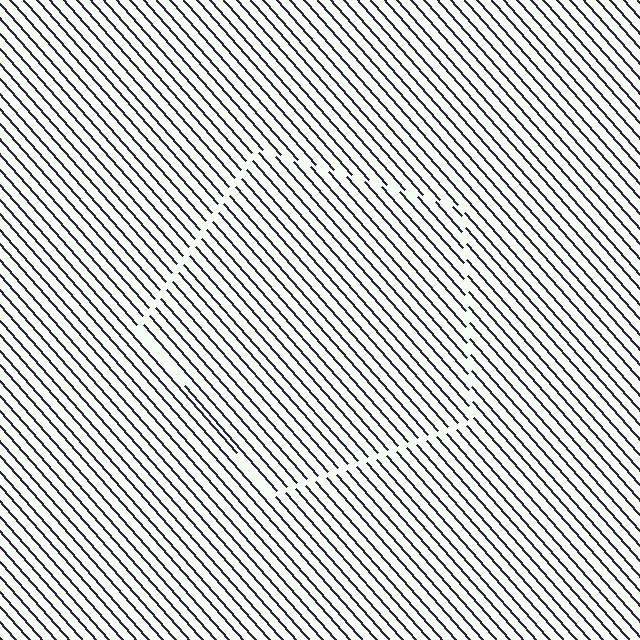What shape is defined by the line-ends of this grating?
An illusory pentagon. The interior of the shape contains the same grating, shifted by half a period — the contour is defined by the phase discontinuity where line-ends from the inner and outer gratings abut.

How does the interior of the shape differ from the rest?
The interior of the shape contains the same grating, shifted by half a period — the contour is defined by the phase discontinuity where line-ends from the inner and outer gratings abut.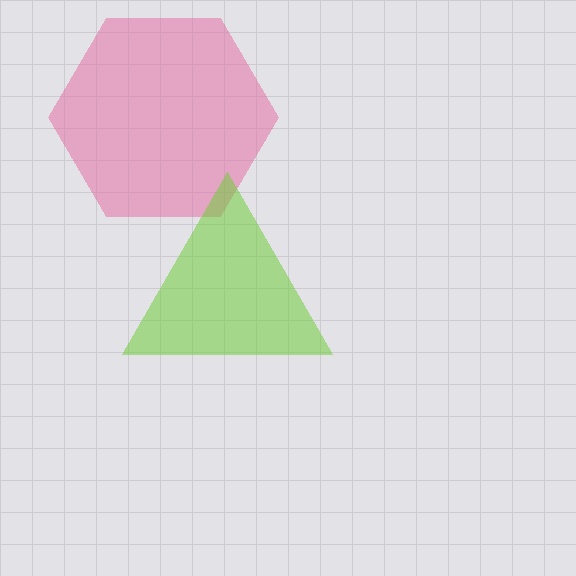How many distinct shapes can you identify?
There are 2 distinct shapes: a pink hexagon, a lime triangle.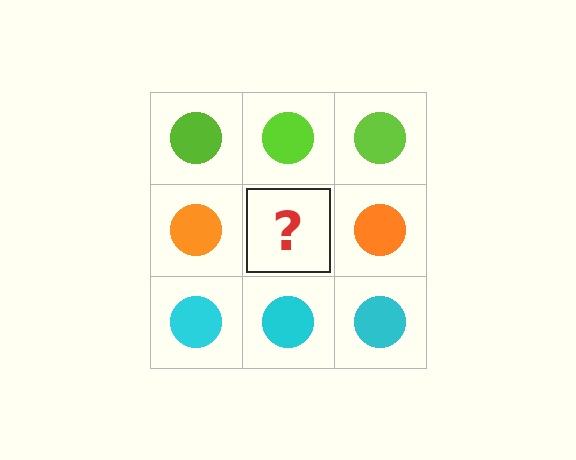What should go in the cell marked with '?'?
The missing cell should contain an orange circle.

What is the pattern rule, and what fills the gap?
The rule is that each row has a consistent color. The gap should be filled with an orange circle.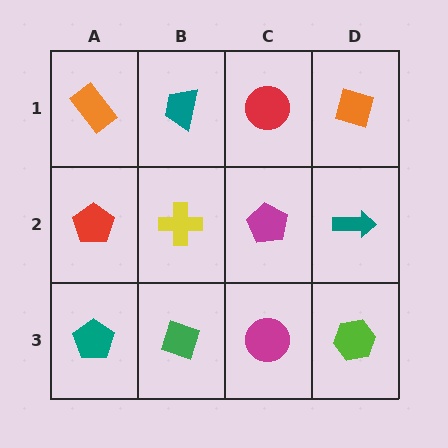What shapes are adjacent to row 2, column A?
An orange rectangle (row 1, column A), a teal pentagon (row 3, column A), a yellow cross (row 2, column B).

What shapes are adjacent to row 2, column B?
A teal trapezoid (row 1, column B), a green diamond (row 3, column B), a red pentagon (row 2, column A), a magenta pentagon (row 2, column C).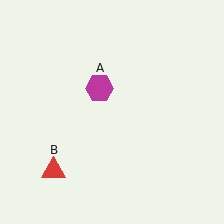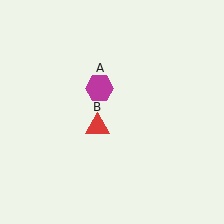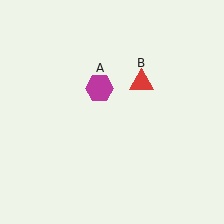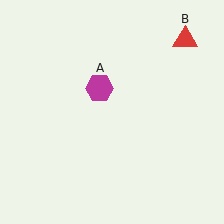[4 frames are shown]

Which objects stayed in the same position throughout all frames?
Magenta hexagon (object A) remained stationary.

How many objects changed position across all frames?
1 object changed position: red triangle (object B).